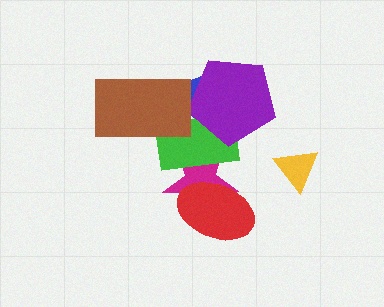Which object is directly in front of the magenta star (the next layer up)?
The green rectangle is directly in front of the magenta star.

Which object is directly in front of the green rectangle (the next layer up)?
The purple pentagon is directly in front of the green rectangle.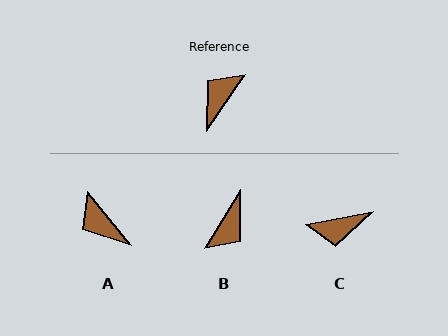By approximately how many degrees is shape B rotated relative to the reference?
Approximately 178 degrees clockwise.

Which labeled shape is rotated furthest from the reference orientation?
B, about 178 degrees away.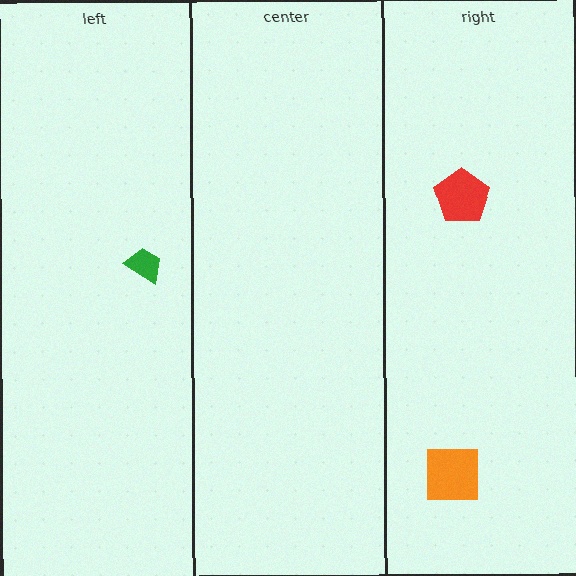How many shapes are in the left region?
1.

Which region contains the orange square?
The right region.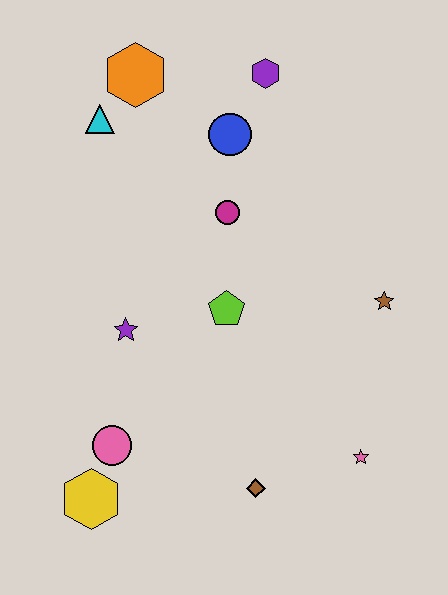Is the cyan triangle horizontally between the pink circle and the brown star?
No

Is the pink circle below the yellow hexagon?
No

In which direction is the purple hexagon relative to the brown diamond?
The purple hexagon is above the brown diamond.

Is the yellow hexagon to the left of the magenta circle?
Yes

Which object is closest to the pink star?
The brown diamond is closest to the pink star.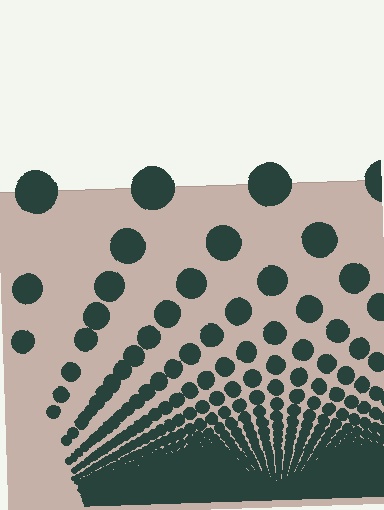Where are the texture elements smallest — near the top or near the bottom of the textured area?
Near the bottom.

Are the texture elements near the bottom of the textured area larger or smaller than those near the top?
Smaller. The gradient is inverted — elements near the bottom are smaller and denser.